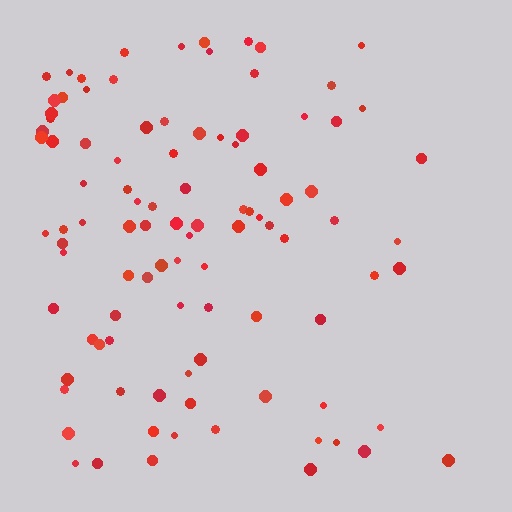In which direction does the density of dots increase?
From right to left, with the left side densest.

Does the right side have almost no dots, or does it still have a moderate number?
Still a moderate number, just noticeably fewer than the left.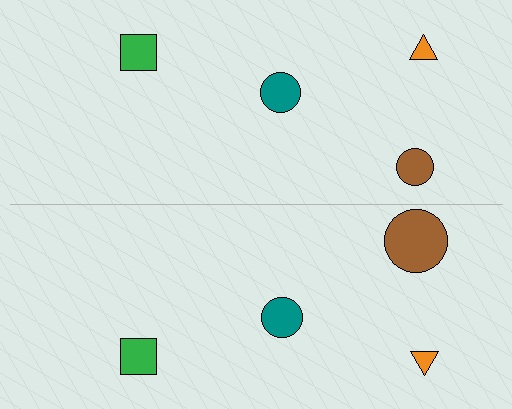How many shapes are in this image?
There are 8 shapes in this image.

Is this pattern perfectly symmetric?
No, the pattern is not perfectly symmetric. The brown circle on the bottom side has a different size than its mirror counterpart.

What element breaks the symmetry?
The brown circle on the bottom side has a different size than its mirror counterpart.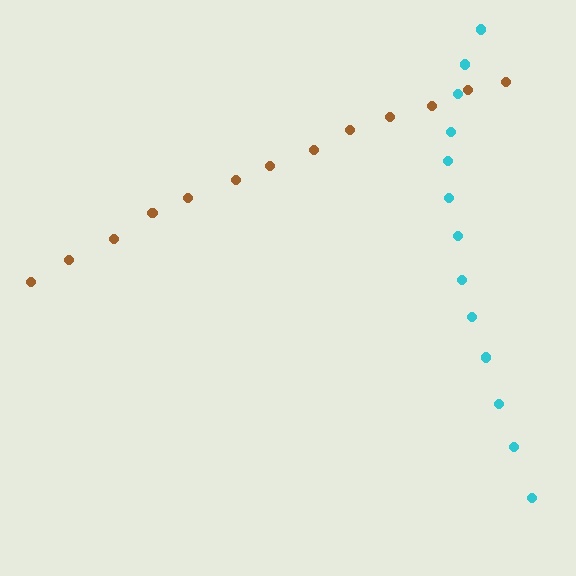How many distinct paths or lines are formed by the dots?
There are 2 distinct paths.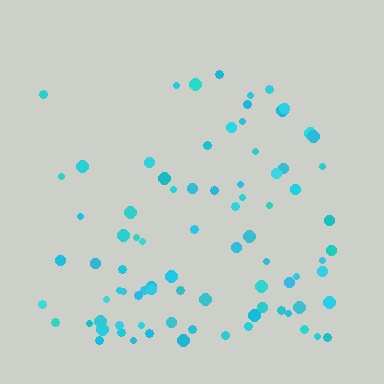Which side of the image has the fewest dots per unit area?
The top.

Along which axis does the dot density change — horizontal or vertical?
Vertical.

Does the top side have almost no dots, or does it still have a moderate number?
Still a moderate number, just noticeably fewer than the bottom.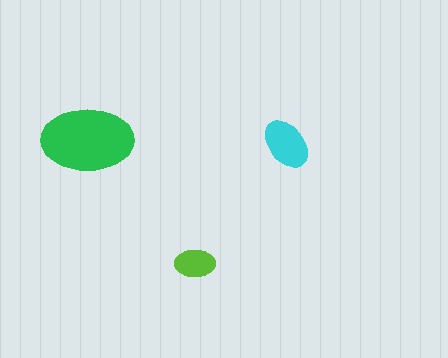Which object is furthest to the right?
The cyan ellipse is rightmost.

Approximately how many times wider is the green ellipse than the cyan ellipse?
About 2 times wider.